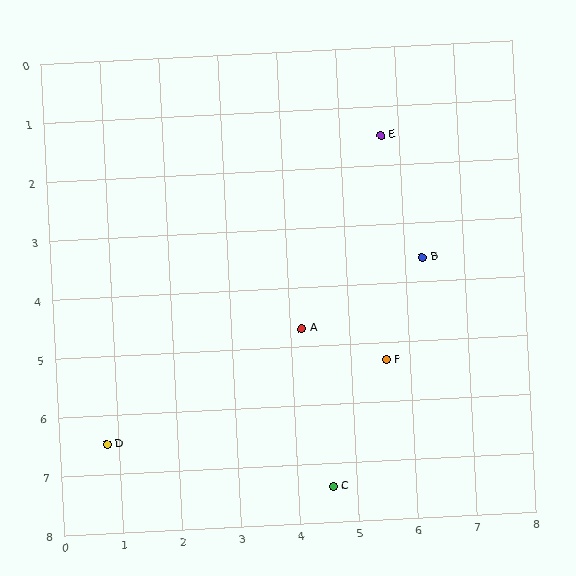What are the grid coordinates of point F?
Point F is at approximately (5.6, 5.3).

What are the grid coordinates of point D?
Point D is at approximately (0.8, 6.5).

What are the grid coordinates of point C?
Point C is at approximately (4.6, 7.4).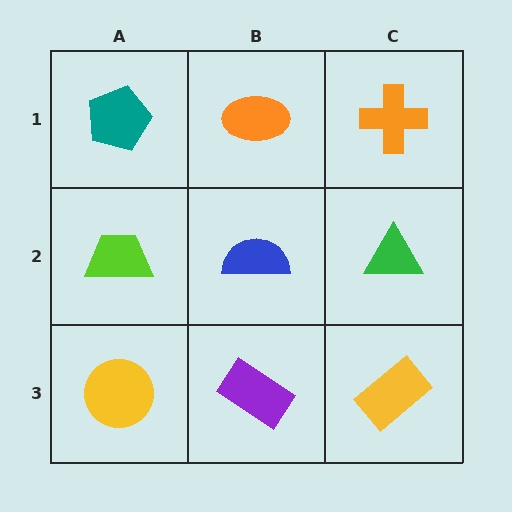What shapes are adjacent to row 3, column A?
A lime trapezoid (row 2, column A), a purple rectangle (row 3, column B).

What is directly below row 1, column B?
A blue semicircle.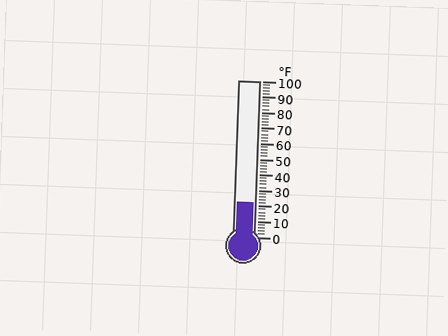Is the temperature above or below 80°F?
The temperature is below 80°F.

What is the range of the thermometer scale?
The thermometer scale ranges from 0°F to 100°F.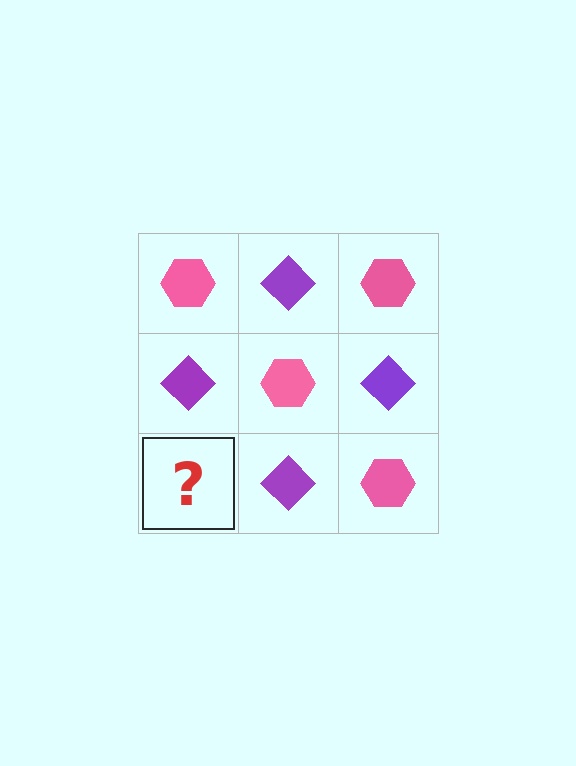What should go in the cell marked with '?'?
The missing cell should contain a pink hexagon.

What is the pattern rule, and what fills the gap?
The rule is that it alternates pink hexagon and purple diamond in a checkerboard pattern. The gap should be filled with a pink hexagon.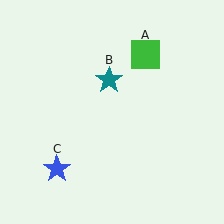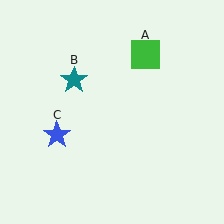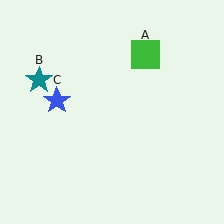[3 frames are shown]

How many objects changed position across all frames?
2 objects changed position: teal star (object B), blue star (object C).